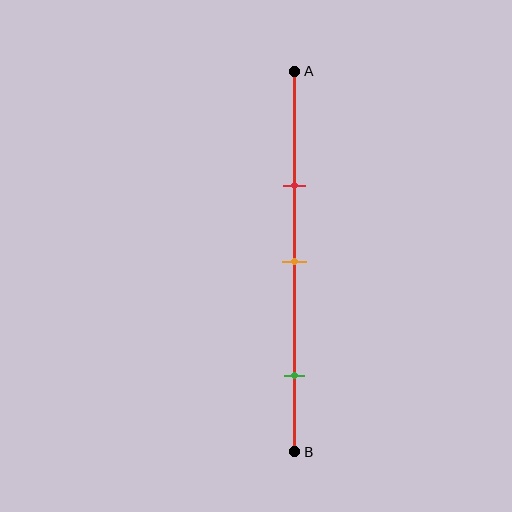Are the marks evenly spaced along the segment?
No, the marks are not evenly spaced.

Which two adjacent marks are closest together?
The red and orange marks are the closest adjacent pair.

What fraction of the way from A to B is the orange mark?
The orange mark is approximately 50% (0.5) of the way from A to B.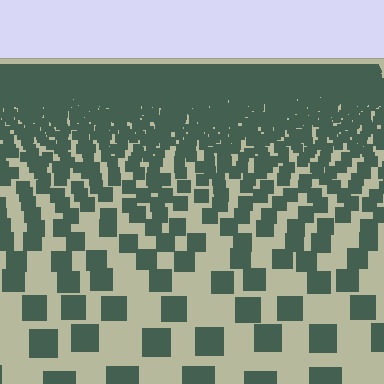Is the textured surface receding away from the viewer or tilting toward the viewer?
The surface is receding away from the viewer. Texture elements get smaller and denser toward the top.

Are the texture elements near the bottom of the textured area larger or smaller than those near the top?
Larger. Near the bottom, elements are closer to the viewer and appear at a bigger on-screen size.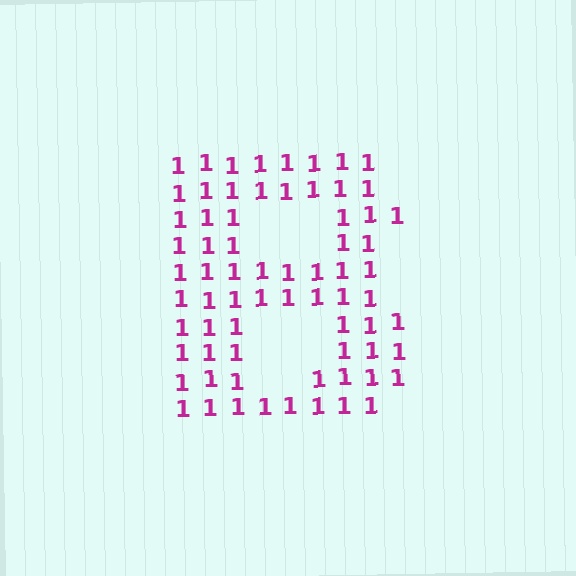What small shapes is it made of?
It is made of small digit 1's.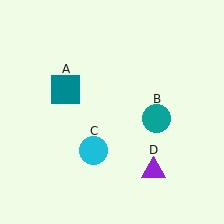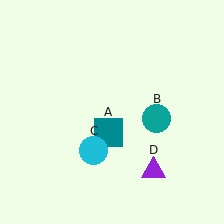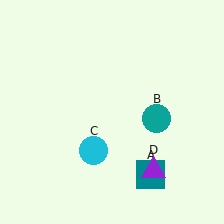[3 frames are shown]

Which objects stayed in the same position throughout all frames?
Teal circle (object B) and cyan circle (object C) and purple triangle (object D) remained stationary.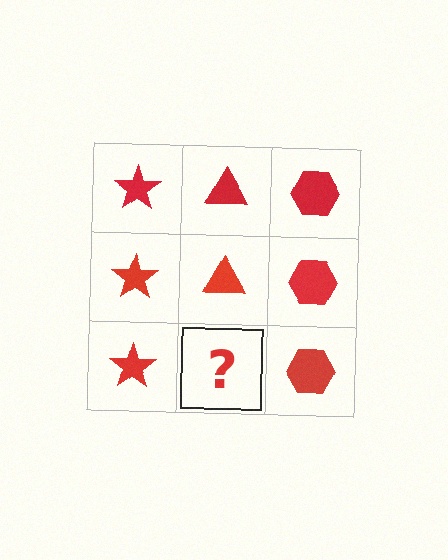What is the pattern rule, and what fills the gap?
The rule is that each column has a consistent shape. The gap should be filled with a red triangle.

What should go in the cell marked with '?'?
The missing cell should contain a red triangle.